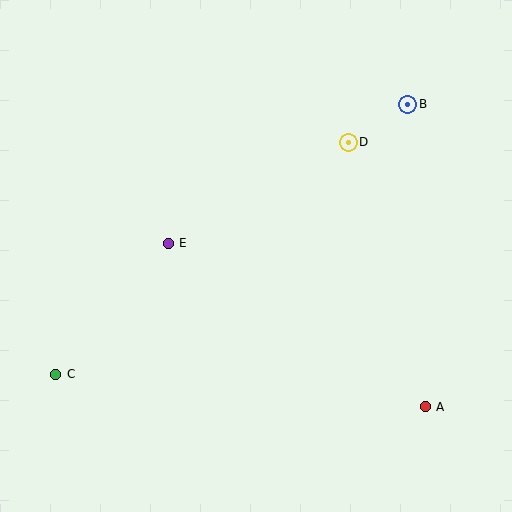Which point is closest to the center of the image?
Point E at (168, 243) is closest to the center.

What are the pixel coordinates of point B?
Point B is at (408, 104).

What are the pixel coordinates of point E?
Point E is at (168, 243).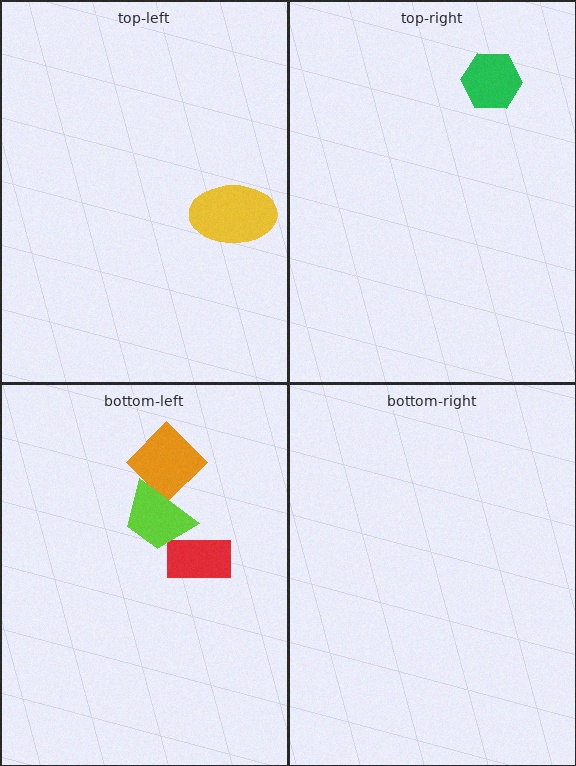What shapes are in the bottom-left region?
The orange diamond, the red rectangle, the lime trapezoid.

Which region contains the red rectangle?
The bottom-left region.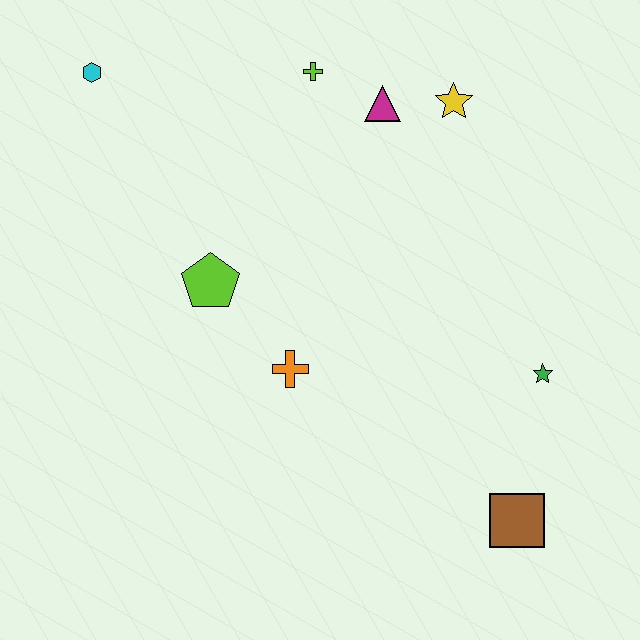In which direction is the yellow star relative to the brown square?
The yellow star is above the brown square.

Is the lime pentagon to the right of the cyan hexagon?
Yes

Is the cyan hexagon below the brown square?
No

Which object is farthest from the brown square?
The cyan hexagon is farthest from the brown square.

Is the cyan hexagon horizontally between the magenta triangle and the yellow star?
No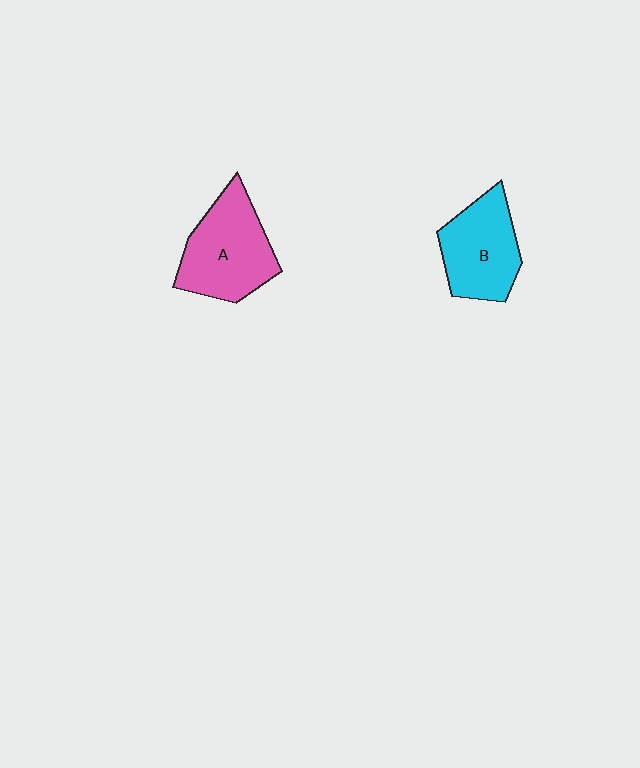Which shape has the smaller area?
Shape B (cyan).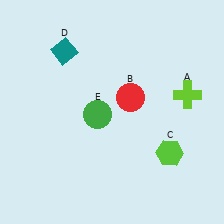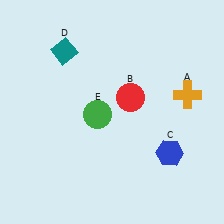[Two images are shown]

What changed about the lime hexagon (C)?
In Image 1, C is lime. In Image 2, it changed to blue.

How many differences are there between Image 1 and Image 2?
There are 2 differences between the two images.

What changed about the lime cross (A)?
In Image 1, A is lime. In Image 2, it changed to orange.